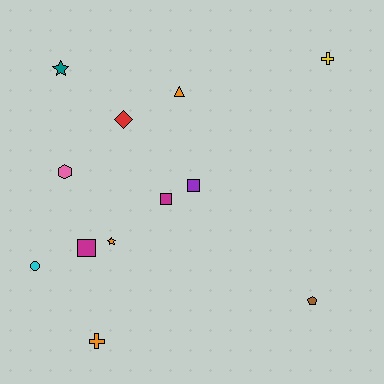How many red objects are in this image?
There is 1 red object.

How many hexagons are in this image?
There is 1 hexagon.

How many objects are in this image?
There are 12 objects.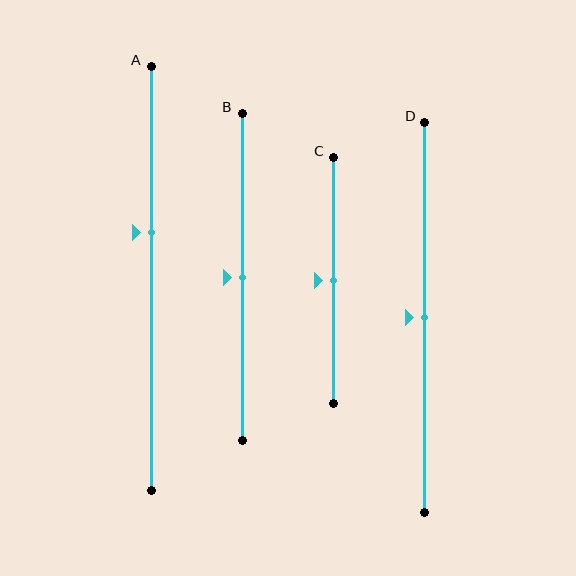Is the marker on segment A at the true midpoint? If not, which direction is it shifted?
No, the marker on segment A is shifted upward by about 11% of the segment length.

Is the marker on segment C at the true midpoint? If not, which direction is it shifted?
Yes, the marker on segment C is at the true midpoint.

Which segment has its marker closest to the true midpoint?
Segment B has its marker closest to the true midpoint.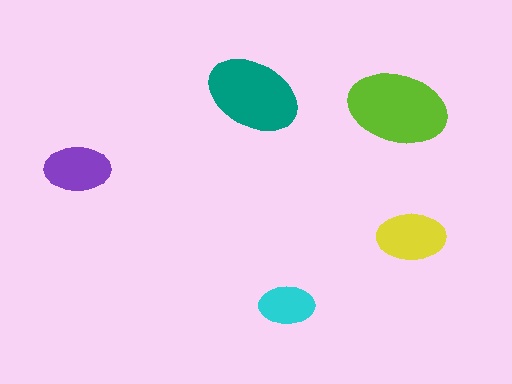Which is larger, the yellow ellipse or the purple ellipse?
The yellow one.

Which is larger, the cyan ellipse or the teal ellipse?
The teal one.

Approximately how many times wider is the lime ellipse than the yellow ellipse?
About 1.5 times wider.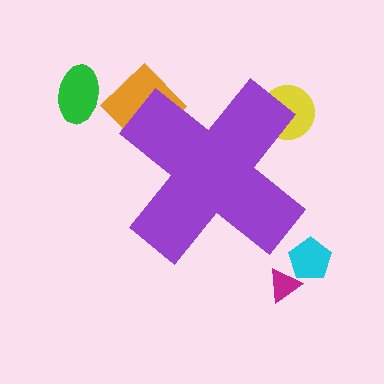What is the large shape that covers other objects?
A purple cross.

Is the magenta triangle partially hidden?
No, the magenta triangle is fully visible.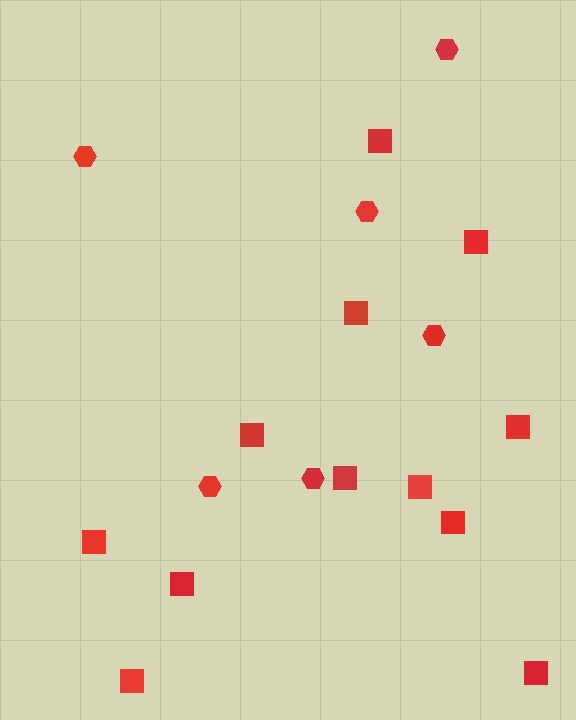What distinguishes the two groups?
There are 2 groups: one group of squares (12) and one group of hexagons (6).